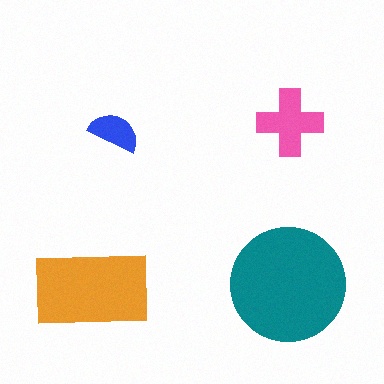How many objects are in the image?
There are 4 objects in the image.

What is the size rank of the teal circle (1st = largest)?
1st.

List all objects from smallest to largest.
The blue semicircle, the pink cross, the orange rectangle, the teal circle.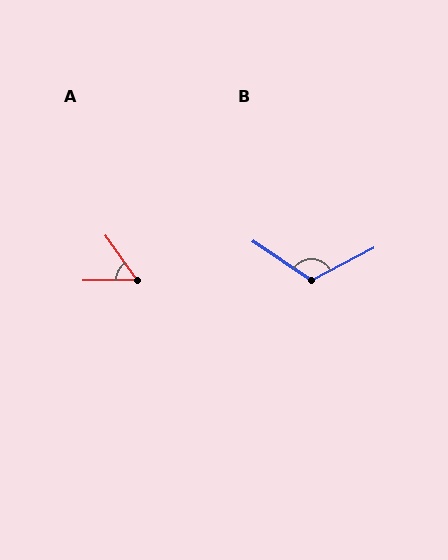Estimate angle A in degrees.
Approximately 55 degrees.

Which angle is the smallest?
A, at approximately 55 degrees.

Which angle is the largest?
B, at approximately 119 degrees.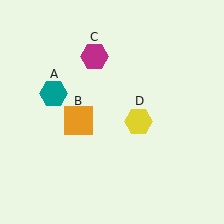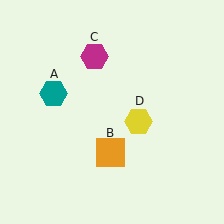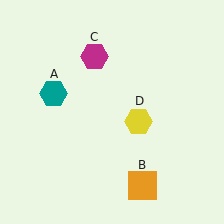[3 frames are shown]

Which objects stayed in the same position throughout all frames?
Teal hexagon (object A) and magenta hexagon (object C) and yellow hexagon (object D) remained stationary.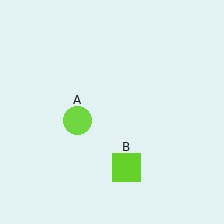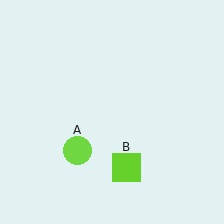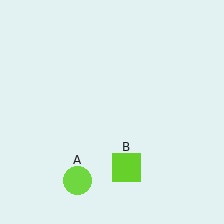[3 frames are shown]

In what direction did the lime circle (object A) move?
The lime circle (object A) moved down.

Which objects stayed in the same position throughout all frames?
Lime square (object B) remained stationary.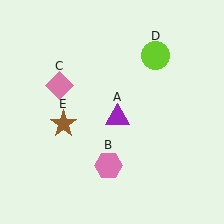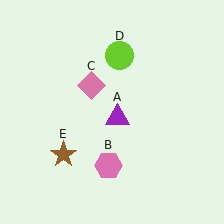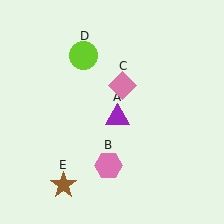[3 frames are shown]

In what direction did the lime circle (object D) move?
The lime circle (object D) moved left.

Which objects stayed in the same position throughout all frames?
Purple triangle (object A) and pink hexagon (object B) remained stationary.